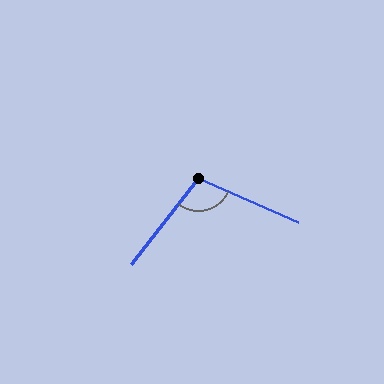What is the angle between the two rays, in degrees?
Approximately 104 degrees.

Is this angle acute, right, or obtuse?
It is obtuse.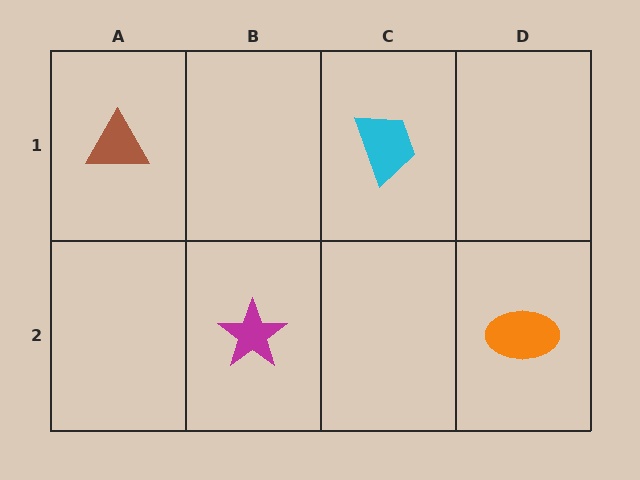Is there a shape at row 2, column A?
No, that cell is empty.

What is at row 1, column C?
A cyan trapezoid.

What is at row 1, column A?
A brown triangle.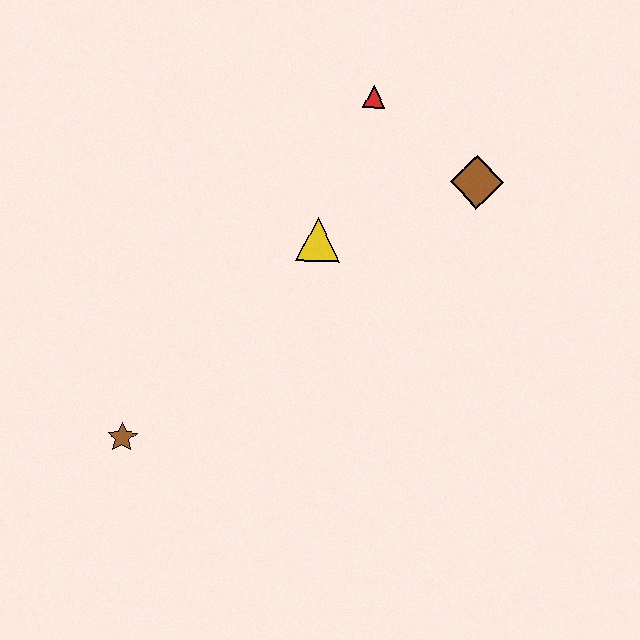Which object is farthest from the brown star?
The brown diamond is farthest from the brown star.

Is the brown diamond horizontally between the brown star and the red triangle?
No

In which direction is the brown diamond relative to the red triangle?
The brown diamond is to the right of the red triangle.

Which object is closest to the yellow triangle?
The red triangle is closest to the yellow triangle.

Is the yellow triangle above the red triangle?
No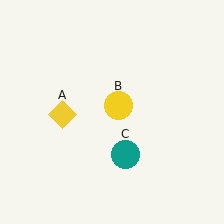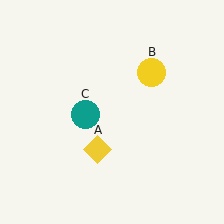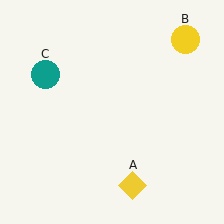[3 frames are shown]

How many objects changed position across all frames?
3 objects changed position: yellow diamond (object A), yellow circle (object B), teal circle (object C).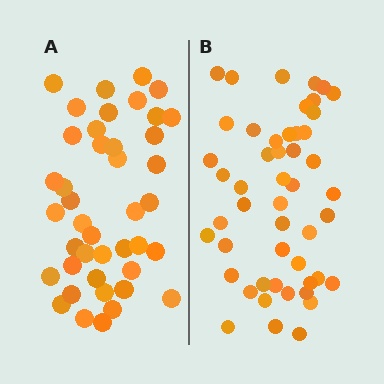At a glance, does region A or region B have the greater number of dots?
Region B (the right region) has more dots.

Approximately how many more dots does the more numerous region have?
Region B has roughly 8 or so more dots than region A.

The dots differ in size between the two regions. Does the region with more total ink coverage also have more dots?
No. Region A has more total ink coverage because its dots are larger, but region B actually contains more individual dots. Total area can be misleading — the number of items is what matters here.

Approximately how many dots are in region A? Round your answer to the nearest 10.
About 40 dots. (The exact count is 42, which rounds to 40.)